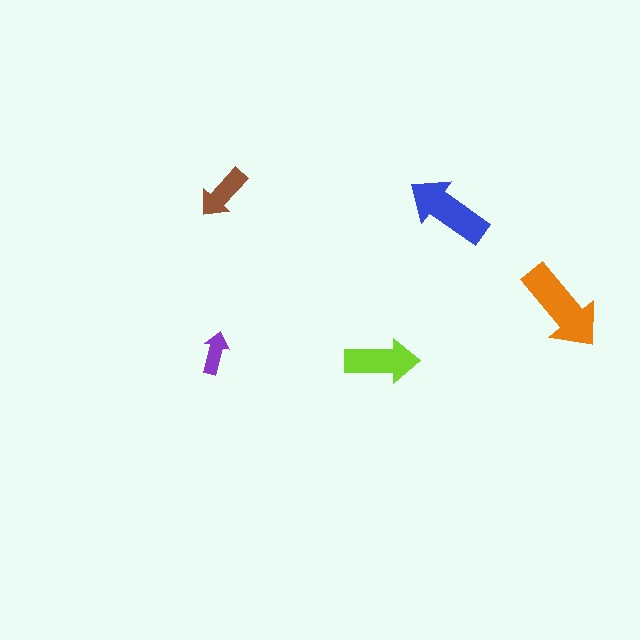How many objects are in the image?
There are 5 objects in the image.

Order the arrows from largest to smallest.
the orange one, the blue one, the lime one, the brown one, the purple one.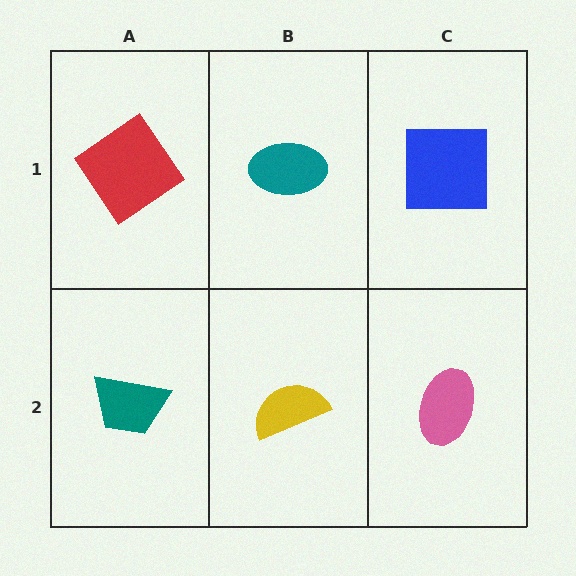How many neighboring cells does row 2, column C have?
2.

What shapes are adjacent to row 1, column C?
A pink ellipse (row 2, column C), a teal ellipse (row 1, column B).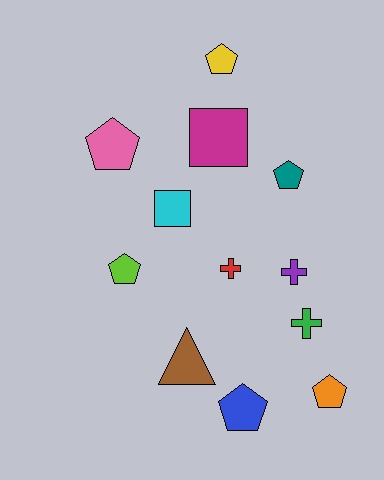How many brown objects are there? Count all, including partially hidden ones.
There is 1 brown object.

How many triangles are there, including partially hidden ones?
There is 1 triangle.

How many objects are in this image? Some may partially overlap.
There are 12 objects.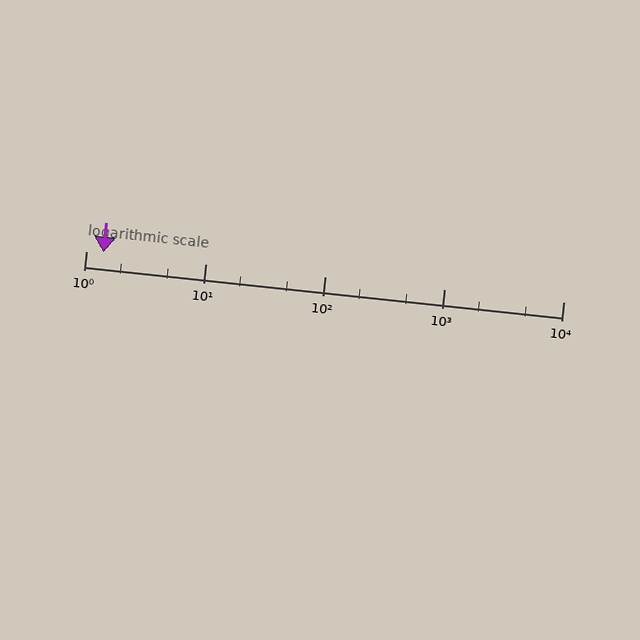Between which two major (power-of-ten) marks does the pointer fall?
The pointer is between 1 and 10.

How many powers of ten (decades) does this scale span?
The scale spans 4 decades, from 1 to 10000.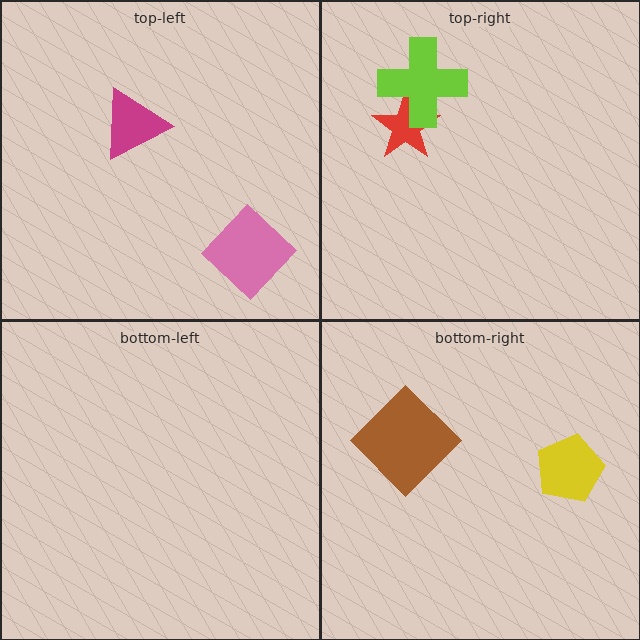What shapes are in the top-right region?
The red star, the lime cross.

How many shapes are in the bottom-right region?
2.